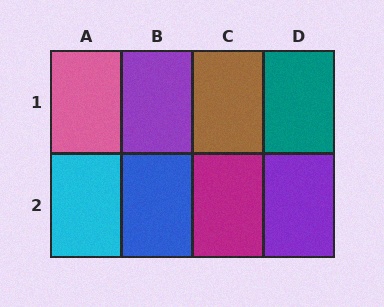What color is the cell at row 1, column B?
Purple.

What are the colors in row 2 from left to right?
Cyan, blue, magenta, purple.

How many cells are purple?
2 cells are purple.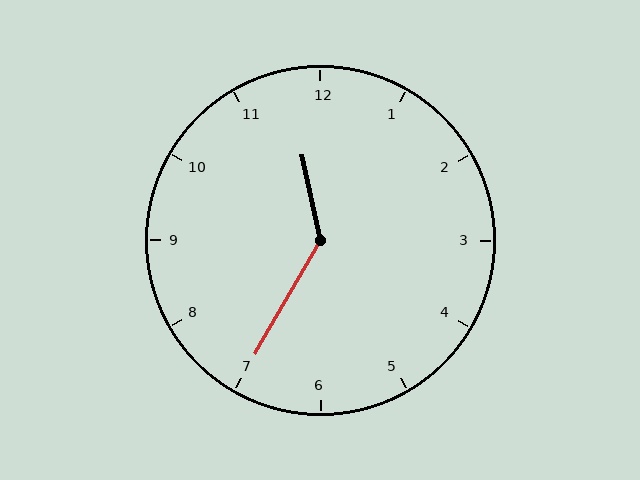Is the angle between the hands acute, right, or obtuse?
It is obtuse.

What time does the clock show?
11:35.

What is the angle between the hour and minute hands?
Approximately 138 degrees.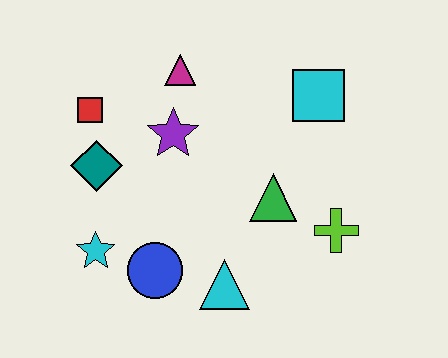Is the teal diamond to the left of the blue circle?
Yes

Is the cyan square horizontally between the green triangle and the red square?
No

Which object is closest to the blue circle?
The cyan star is closest to the blue circle.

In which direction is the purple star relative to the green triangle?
The purple star is to the left of the green triangle.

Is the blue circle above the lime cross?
No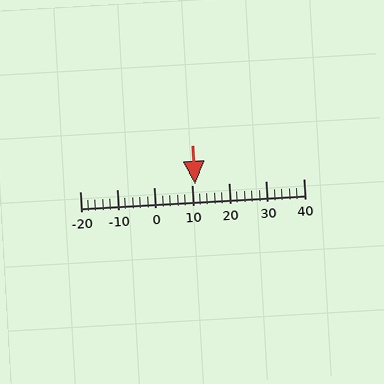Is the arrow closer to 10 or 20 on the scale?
The arrow is closer to 10.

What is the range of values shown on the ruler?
The ruler shows values from -20 to 40.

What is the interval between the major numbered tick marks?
The major tick marks are spaced 10 units apart.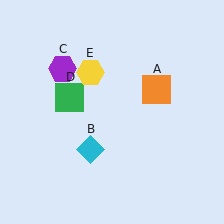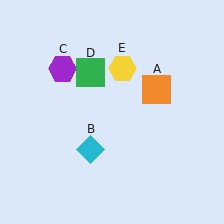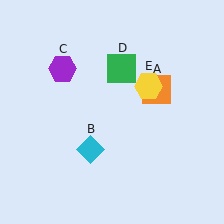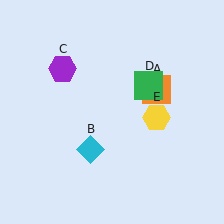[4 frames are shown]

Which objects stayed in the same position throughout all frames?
Orange square (object A) and cyan diamond (object B) and purple hexagon (object C) remained stationary.